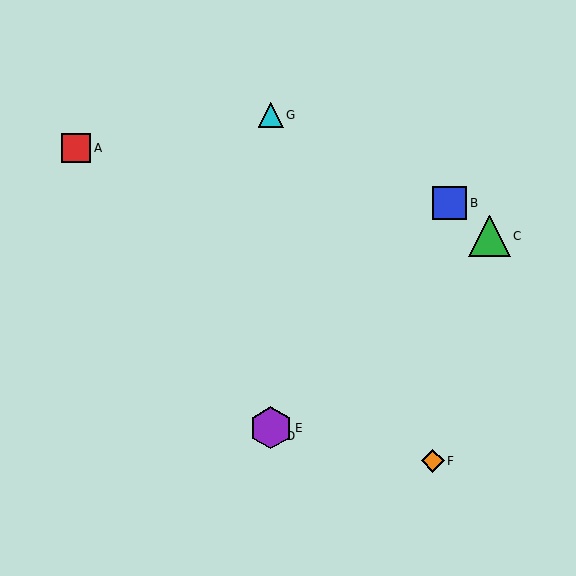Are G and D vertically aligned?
Yes, both are at x≈271.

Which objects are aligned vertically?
Objects D, E, G are aligned vertically.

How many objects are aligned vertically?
3 objects (D, E, G) are aligned vertically.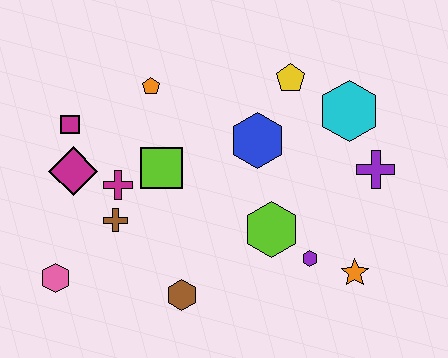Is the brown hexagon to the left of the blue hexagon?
Yes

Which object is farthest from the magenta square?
The orange star is farthest from the magenta square.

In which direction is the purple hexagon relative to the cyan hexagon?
The purple hexagon is below the cyan hexagon.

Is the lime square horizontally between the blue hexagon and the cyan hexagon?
No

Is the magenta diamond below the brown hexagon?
No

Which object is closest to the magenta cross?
The brown cross is closest to the magenta cross.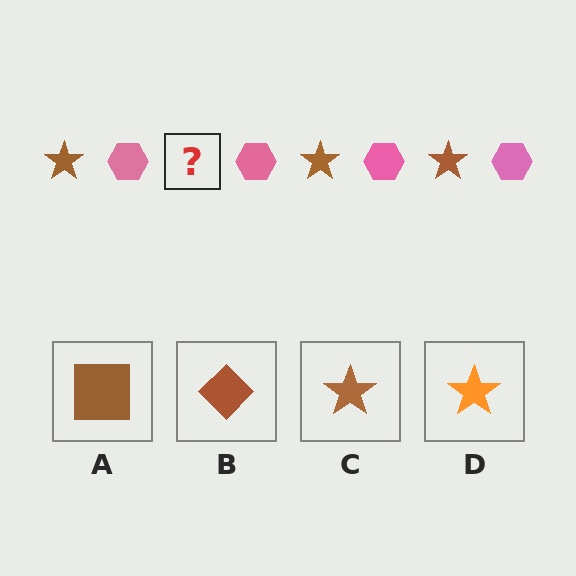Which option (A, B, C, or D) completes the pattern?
C.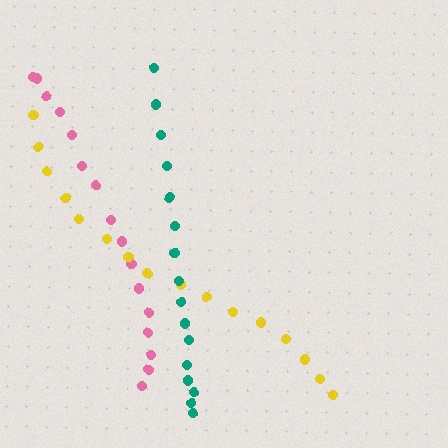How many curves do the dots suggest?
There are 3 distinct paths.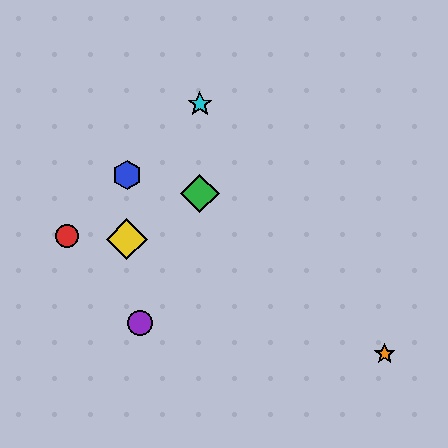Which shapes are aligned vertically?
The green diamond, the cyan star are aligned vertically.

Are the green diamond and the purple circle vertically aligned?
No, the green diamond is at x≈200 and the purple circle is at x≈140.